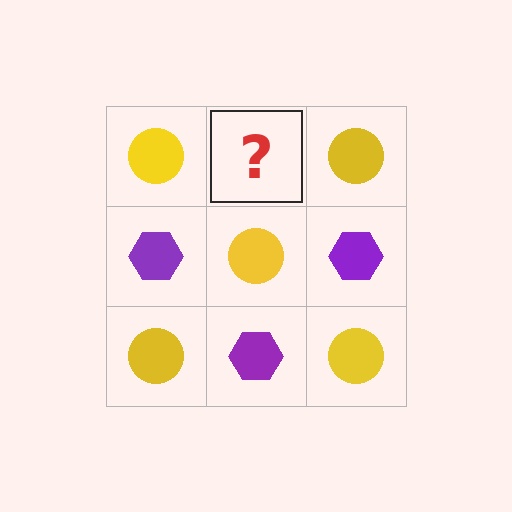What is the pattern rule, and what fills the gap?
The rule is that it alternates yellow circle and purple hexagon in a checkerboard pattern. The gap should be filled with a purple hexagon.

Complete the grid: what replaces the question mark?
The question mark should be replaced with a purple hexagon.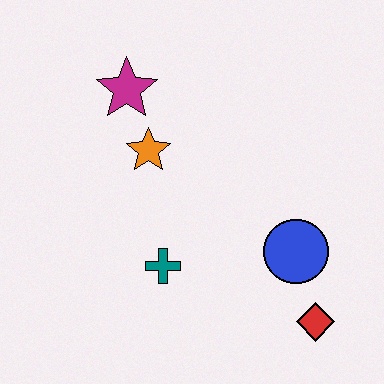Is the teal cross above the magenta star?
No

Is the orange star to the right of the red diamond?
No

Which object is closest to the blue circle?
The red diamond is closest to the blue circle.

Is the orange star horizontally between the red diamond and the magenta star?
Yes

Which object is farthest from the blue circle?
The magenta star is farthest from the blue circle.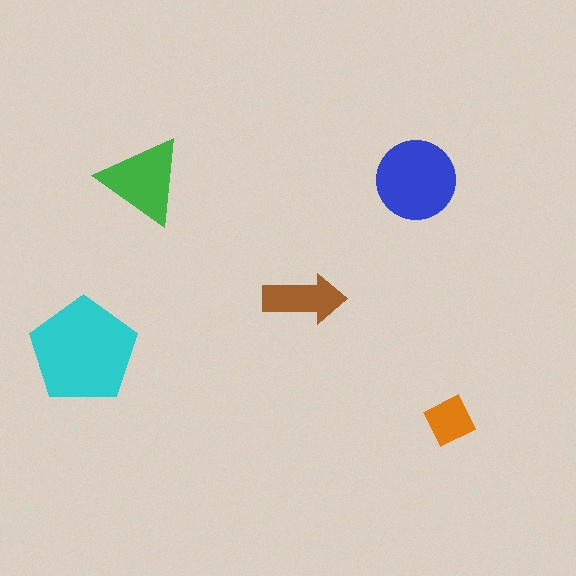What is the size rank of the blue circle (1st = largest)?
2nd.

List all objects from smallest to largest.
The orange square, the brown arrow, the green triangle, the blue circle, the cyan pentagon.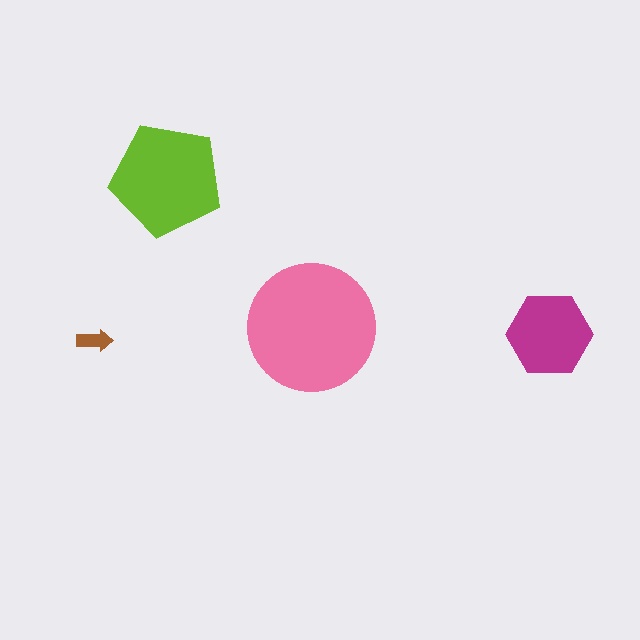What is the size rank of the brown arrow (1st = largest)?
4th.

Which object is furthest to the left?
The brown arrow is leftmost.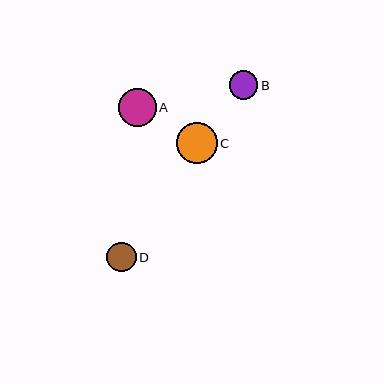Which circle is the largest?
Circle C is the largest with a size of approximately 41 pixels.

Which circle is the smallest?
Circle B is the smallest with a size of approximately 29 pixels.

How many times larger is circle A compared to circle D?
Circle A is approximately 1.3 times the size of circle D.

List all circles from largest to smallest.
From largest to smallest: C, A, D, B.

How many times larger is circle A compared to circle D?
Circle A is approximately 1.3 times the size of circle D.